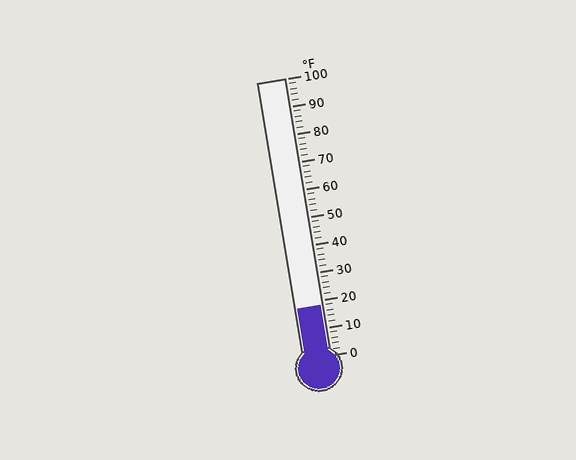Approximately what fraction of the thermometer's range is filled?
The thermometer is filled to approximately 20% of its range.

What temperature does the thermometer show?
The thermometer shows approximately 18°F.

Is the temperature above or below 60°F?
The temperature is below 60°F.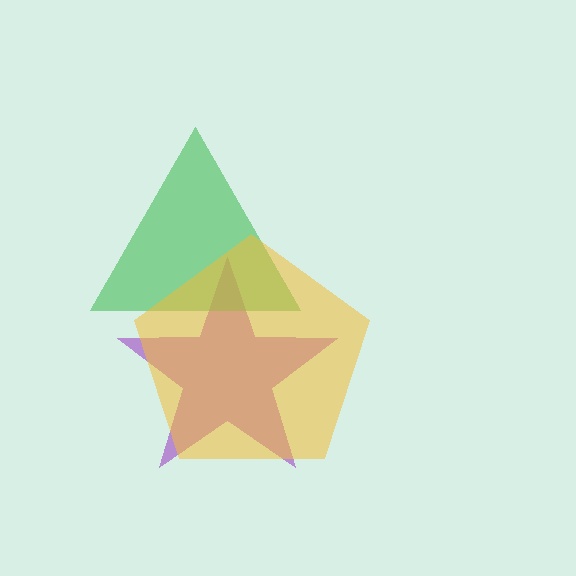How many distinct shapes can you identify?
There are 3 distinct shapes: a purple star, a green triangle, a yellow pentagon.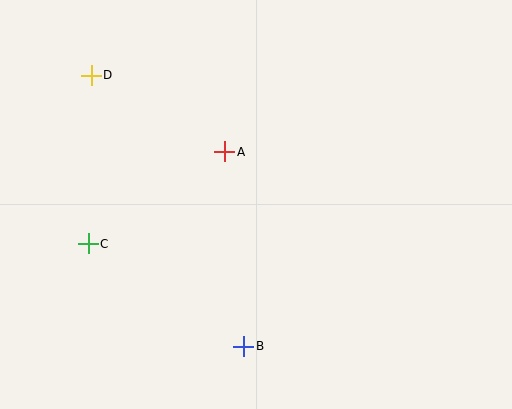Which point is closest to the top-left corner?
Point D is closest to the top-left corner.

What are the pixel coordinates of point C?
Point C is at (88, 244).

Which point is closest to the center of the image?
Point A at (225, 152) is closest to the center.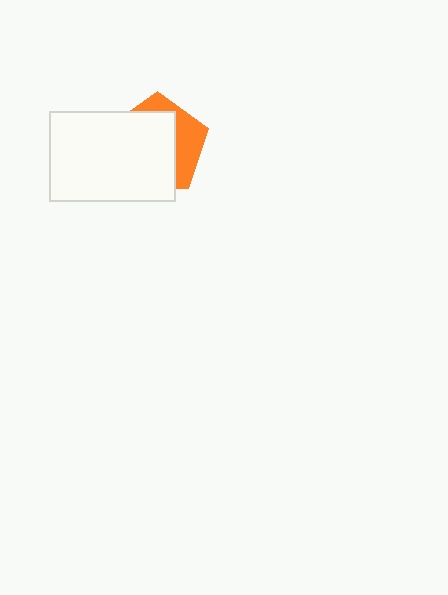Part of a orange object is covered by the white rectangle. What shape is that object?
It is a pentagon.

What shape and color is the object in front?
The object in front is a white rectangle.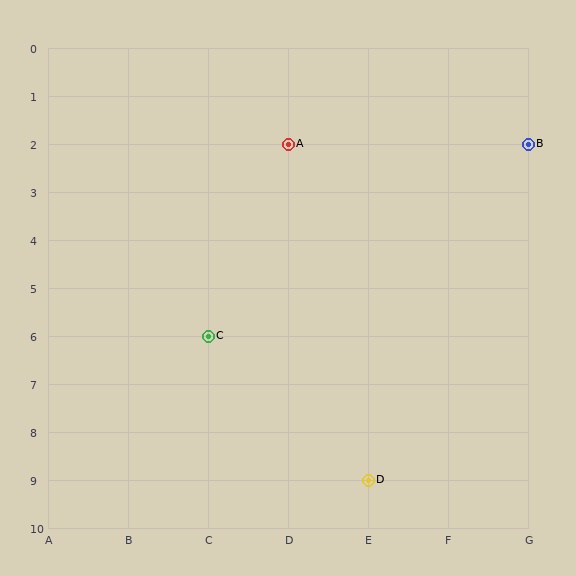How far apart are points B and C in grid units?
Points B and C are 4 columns and 4 rows apart (about 5.7 grid units diagonally).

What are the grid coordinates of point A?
Point A is at grid coordinates (D, 2).